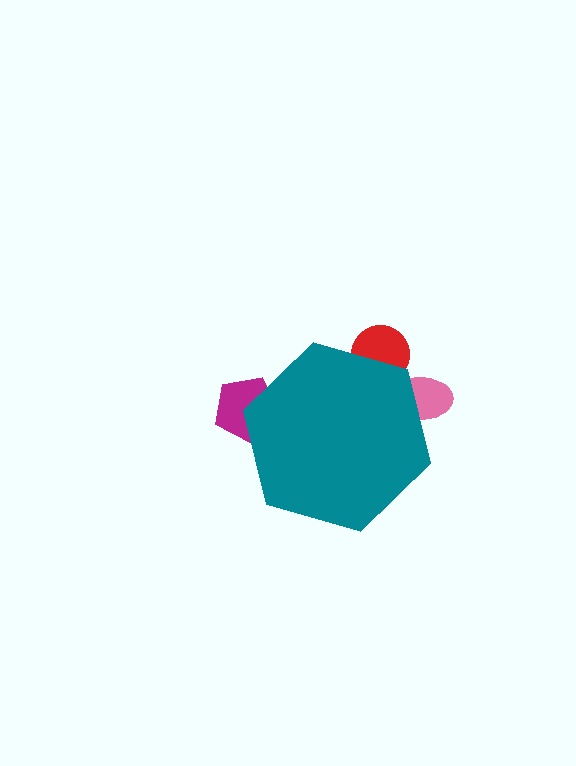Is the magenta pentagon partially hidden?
Yes, the magenta pentagon is partially hidden behind the teal hexagon.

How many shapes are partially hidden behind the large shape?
3 shapes are partially hidden.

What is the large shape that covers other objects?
A teal hexagon.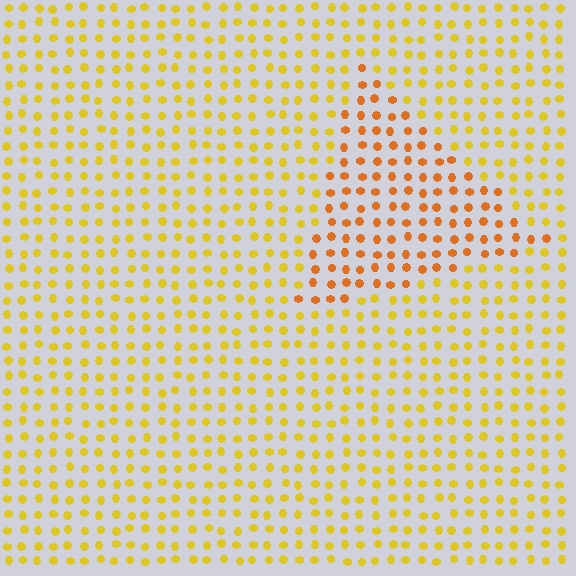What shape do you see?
I see a triangle.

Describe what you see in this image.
The image is filled with small yellow elements in a uniform arrangement. A triangle-shaped region is visible where the elements are tinted to a slightly different hue, forming a subtle color boundary.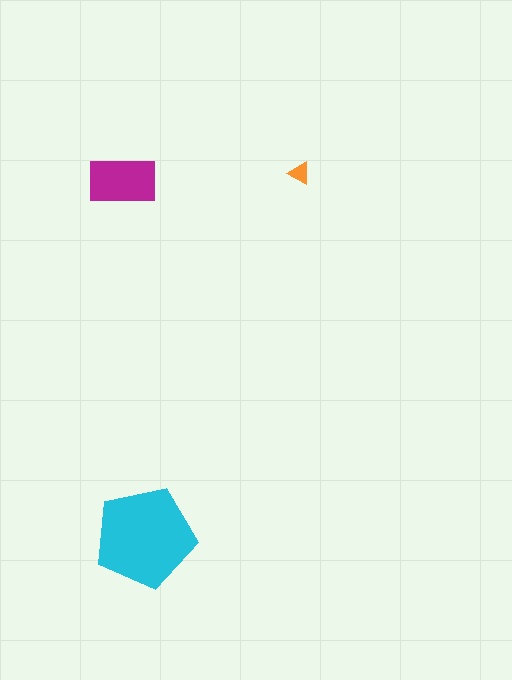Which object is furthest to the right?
The orange triangle is rightmost.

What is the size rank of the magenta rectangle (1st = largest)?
2nd.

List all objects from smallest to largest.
The orange triangle, the magenta rectangle, the cyan pentagon.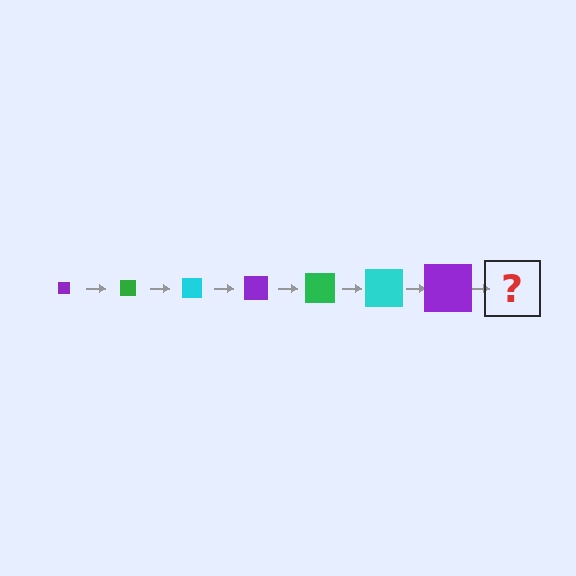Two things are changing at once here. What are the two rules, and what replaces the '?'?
The two rules are that the square grows larger each step and the color cycles through purple, green, and cyan. The '?' should be a green square, larger than the previous one.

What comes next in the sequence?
The next element should be a green square, larger than the previous one.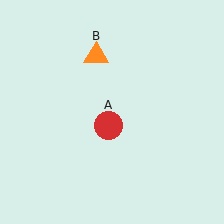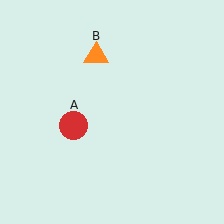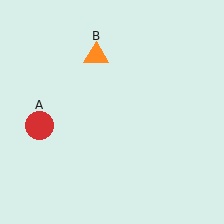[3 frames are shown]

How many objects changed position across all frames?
1 object changed position: red circle (object A).